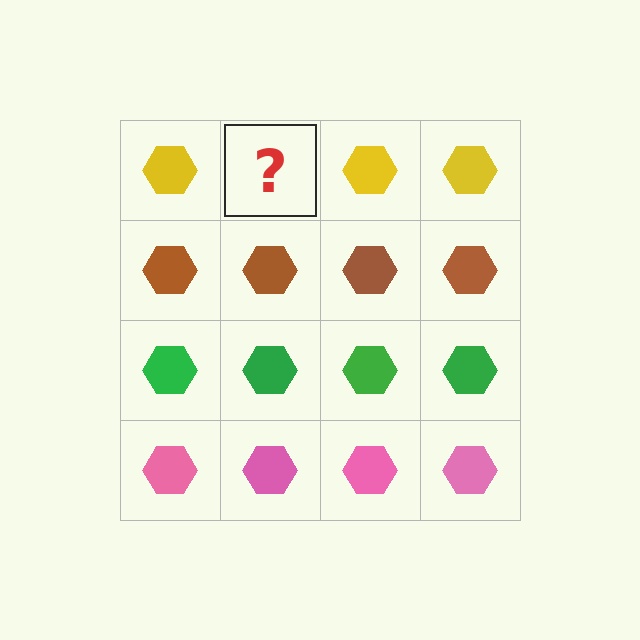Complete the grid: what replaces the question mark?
The question mark should be replaced with a yellow hexagon.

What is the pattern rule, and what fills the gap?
The rule is that each row has a consistent color. The gap should be filled with a yellow hexagon.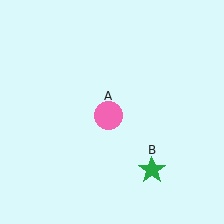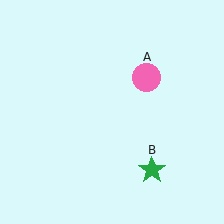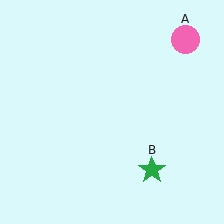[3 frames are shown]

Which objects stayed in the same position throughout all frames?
Green star (object B) remained stationary.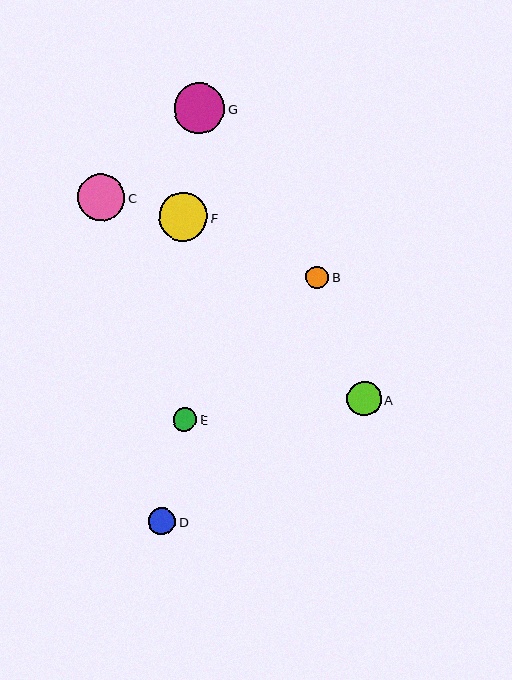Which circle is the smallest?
Circle B is the smallest with a size of approximately 23 pixels.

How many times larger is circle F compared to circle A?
Circle F is approximately 1.4 times the size of circle A.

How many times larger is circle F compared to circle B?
Circle F is approximately 2.1 times the size of circle B.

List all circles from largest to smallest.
From largest to smallest: G, F, C, A, D, E, B.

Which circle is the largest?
Circle G is the largest with a size of approximately 50 pixels.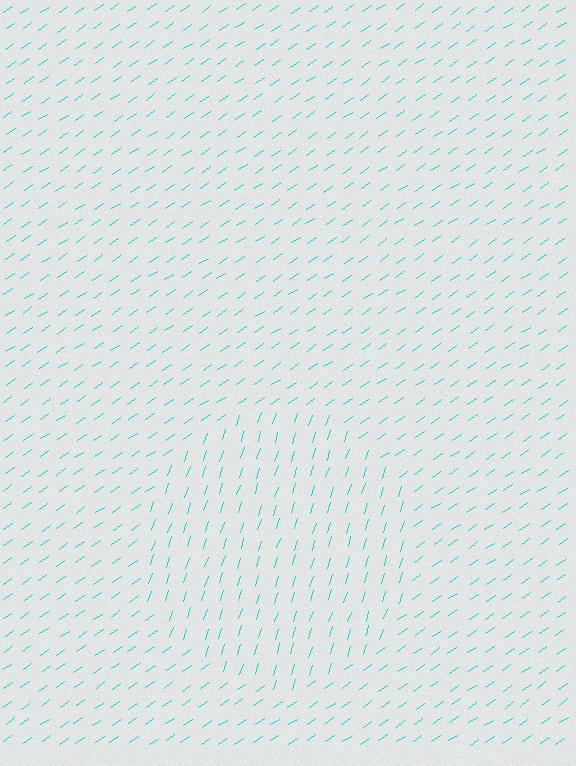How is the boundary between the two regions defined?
The boundary is defined purely by a change in line orientation (approximately 38 degrees difference). All lines are the same color and thickness.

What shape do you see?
I see a circle.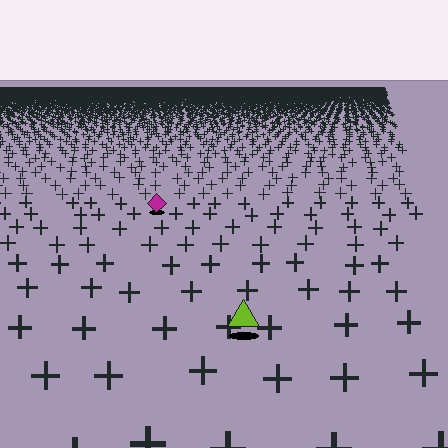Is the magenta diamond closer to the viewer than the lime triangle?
No. The lime triangle is closer — you can tell from the texture gradient: the ground texture is coarser near it.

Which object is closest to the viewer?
The lime triangle is closest. The texture marks near it are larger and more spread out.